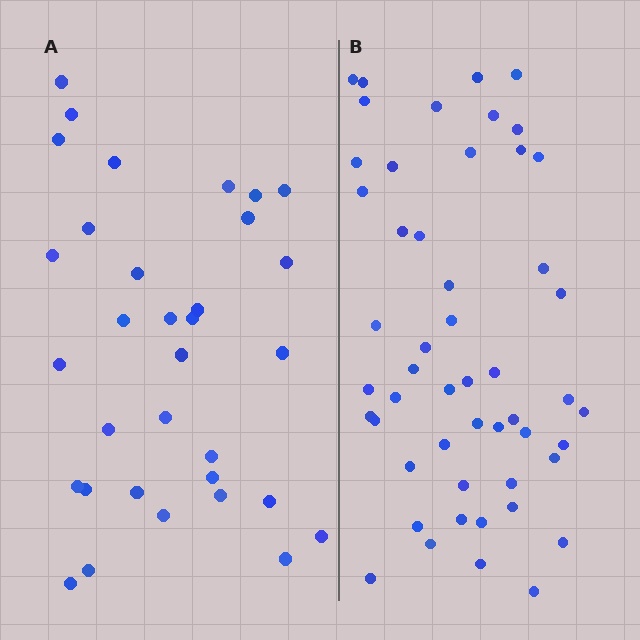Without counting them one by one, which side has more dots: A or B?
Region B (the right region) has more dots.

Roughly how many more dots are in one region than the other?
Region B has approximately 20 more dots than region A.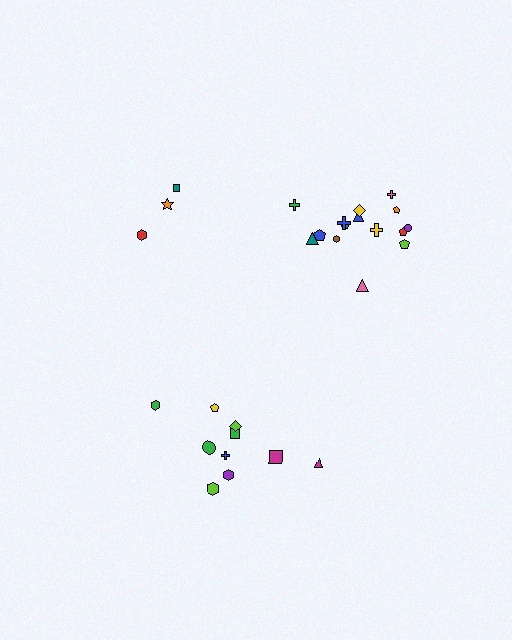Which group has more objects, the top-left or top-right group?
The top-right group.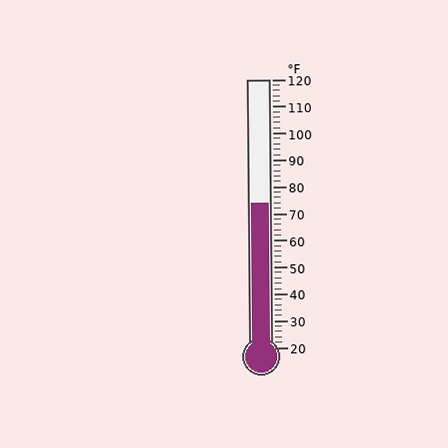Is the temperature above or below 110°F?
The temperature is below 110°F.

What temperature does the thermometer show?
The thermometer shows approximately 74°F.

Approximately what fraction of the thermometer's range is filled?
The thermometer is filled to approximately 55% of its range.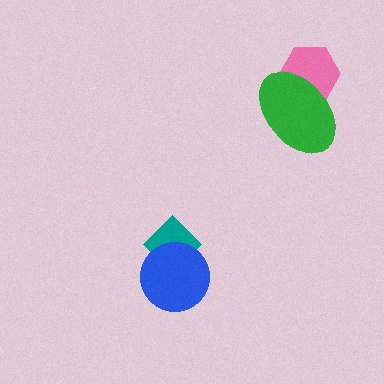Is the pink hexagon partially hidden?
Yes, it is partially covered by another shape.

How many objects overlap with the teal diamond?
1 object overlaps with the teal diamond.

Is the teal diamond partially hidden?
Yes, it is partially covered by another shape.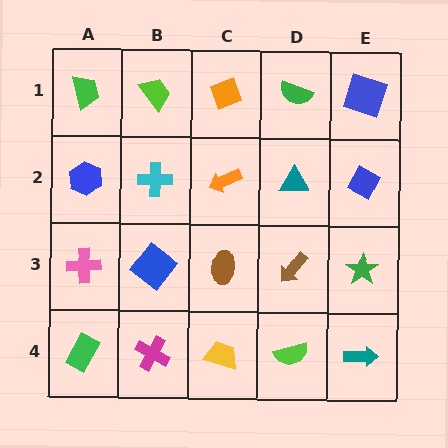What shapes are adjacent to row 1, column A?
A blue hexagon (row 2, column A), a lime trapezoid (row 1, column B).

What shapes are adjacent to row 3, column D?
A teal triangle (row 2, column D), a lime semicircle (row 4, column D), a brown ellipse (row 3, column C), a green star (row 3, column E).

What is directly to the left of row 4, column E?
A lime semicircle.